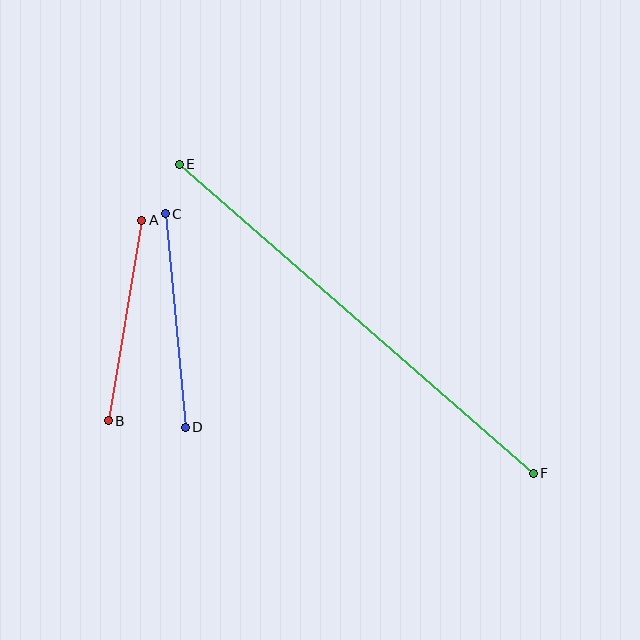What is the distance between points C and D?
The distance is approximately 214 pixels.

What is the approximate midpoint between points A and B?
The midpoint is at approximately (125, 321) pixels.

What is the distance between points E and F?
The distance is approximately 470 pixels.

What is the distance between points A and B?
The distance is approximately 203 pixels.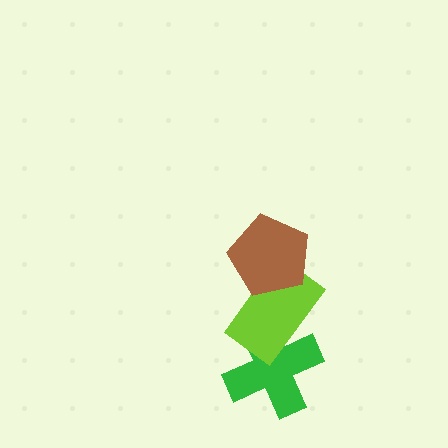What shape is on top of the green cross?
The lime rectangle is on top of the green cross.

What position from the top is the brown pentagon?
The brown pentagon is 1st from the top.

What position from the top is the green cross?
The green cross is 3rd from the top.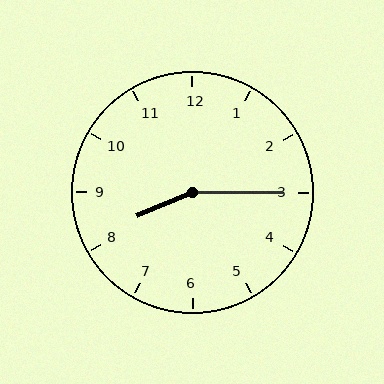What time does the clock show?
8:15.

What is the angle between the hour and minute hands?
Approximately 158 degrees.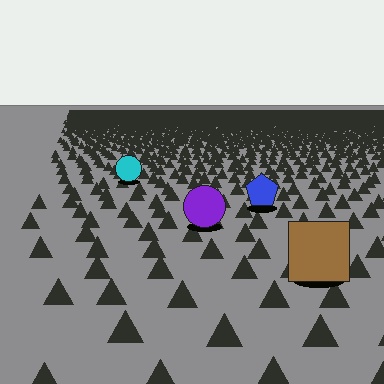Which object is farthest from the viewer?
The cyan circle is farthest from the viewer. It appears smaller and the ground texture around it is denser.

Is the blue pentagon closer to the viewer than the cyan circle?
Yes. The blue pentagon is closer — you can tell from the texture gradient: the ground texture is coarser near it.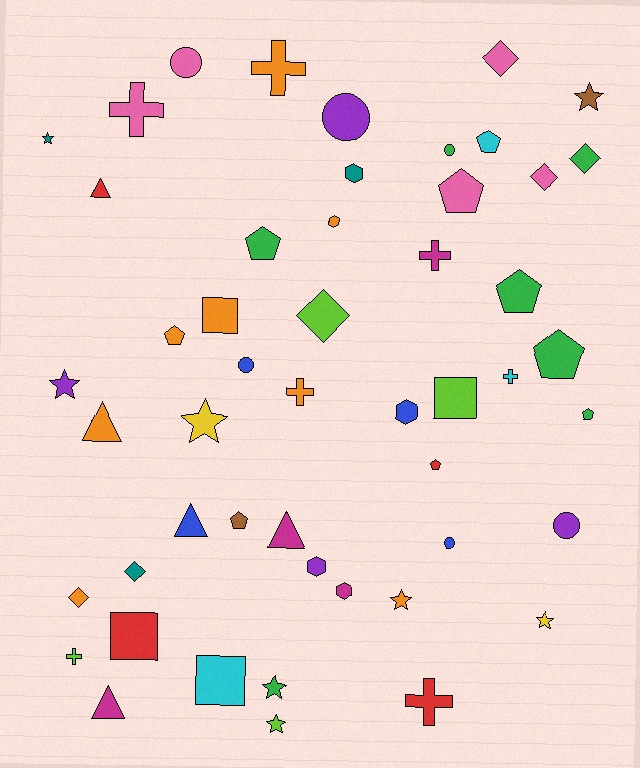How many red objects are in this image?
There are 4 red objects.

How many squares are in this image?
There are 4 squares.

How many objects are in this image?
There are 50 objects.